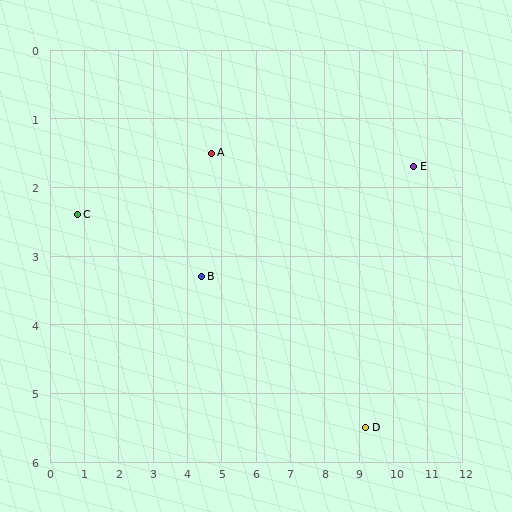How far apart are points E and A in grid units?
Points E and A are about 5.9 grid units apart.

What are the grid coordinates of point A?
Point A is at approximately (4.7, 1.5).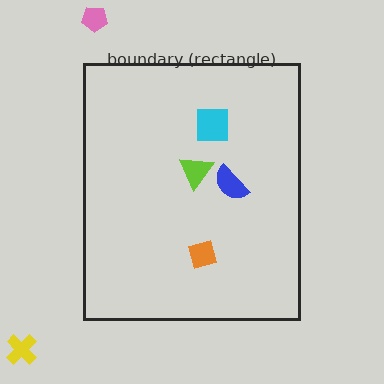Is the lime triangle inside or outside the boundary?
Inside.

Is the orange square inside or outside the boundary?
Inside.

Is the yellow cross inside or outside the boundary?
Outside.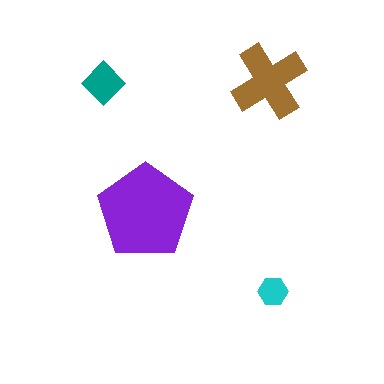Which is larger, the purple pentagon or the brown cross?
The purple pentagon.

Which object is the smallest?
The cyan hexagon.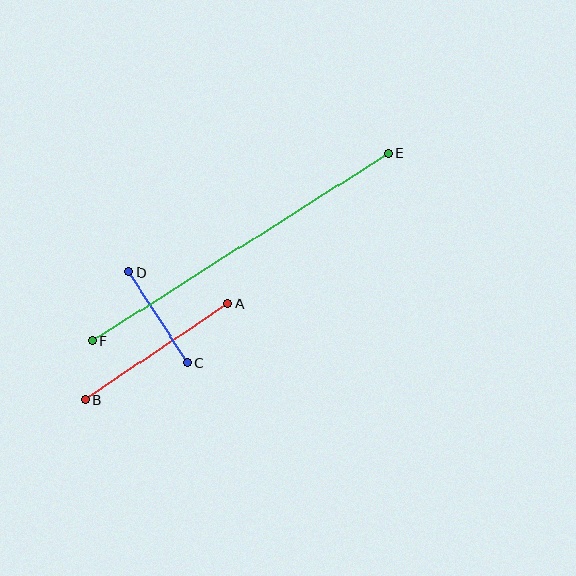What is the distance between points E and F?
The distance is approximately 351 pixels.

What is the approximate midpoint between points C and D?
The midpoint is at approximately (158, 317) pixels.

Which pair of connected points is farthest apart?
Points E and F are farthest apart.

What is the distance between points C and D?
The distance is approximately 108 pixels.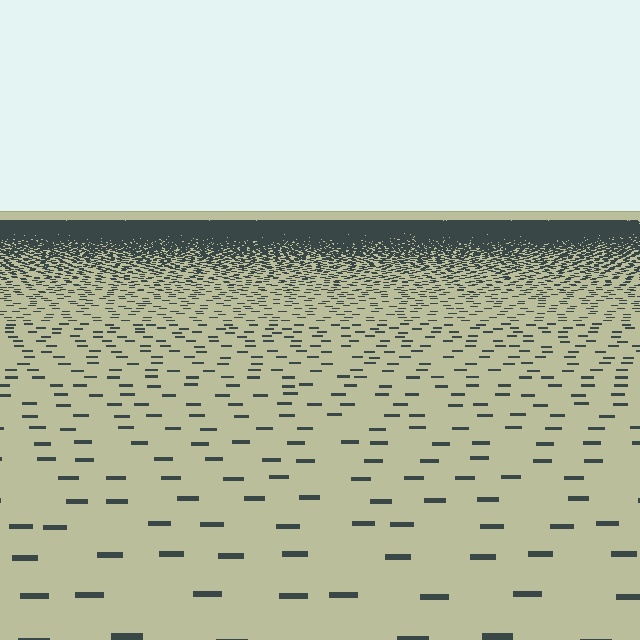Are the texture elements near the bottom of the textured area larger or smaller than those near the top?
Larger. Near the bottom, elements are closer to the viewer and appear at a bigger on-screen size.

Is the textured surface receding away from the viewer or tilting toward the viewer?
The surface is receding away from the viewer. Texture elements get smaller and denser toward the top.